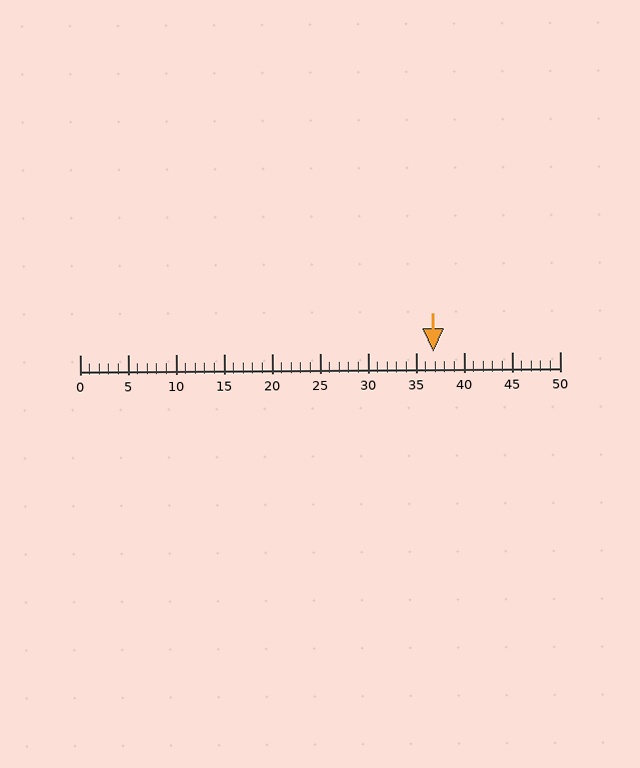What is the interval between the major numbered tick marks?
The major tick marks are spaced 5 units apart.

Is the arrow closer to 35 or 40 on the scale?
The arrow is closer to 35.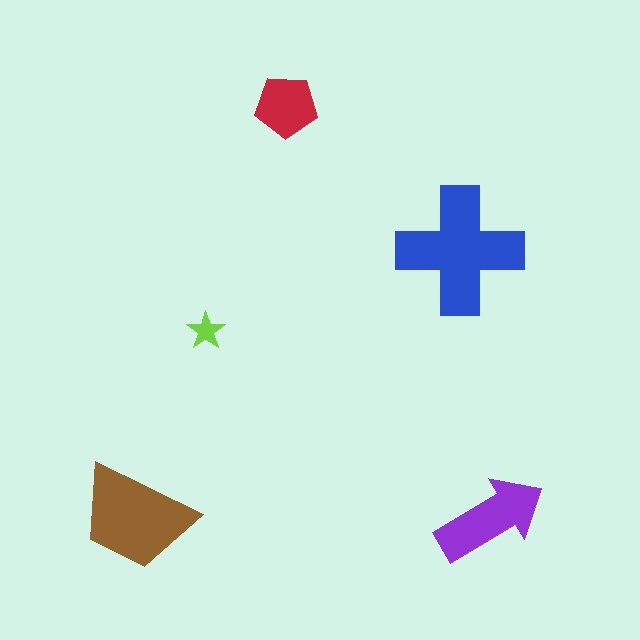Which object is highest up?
The red pentagon is topmost.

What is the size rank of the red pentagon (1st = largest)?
4th.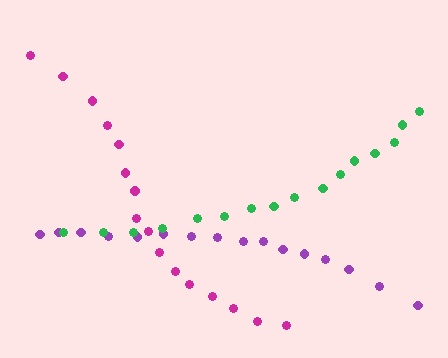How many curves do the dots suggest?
There are 3 distinct paths.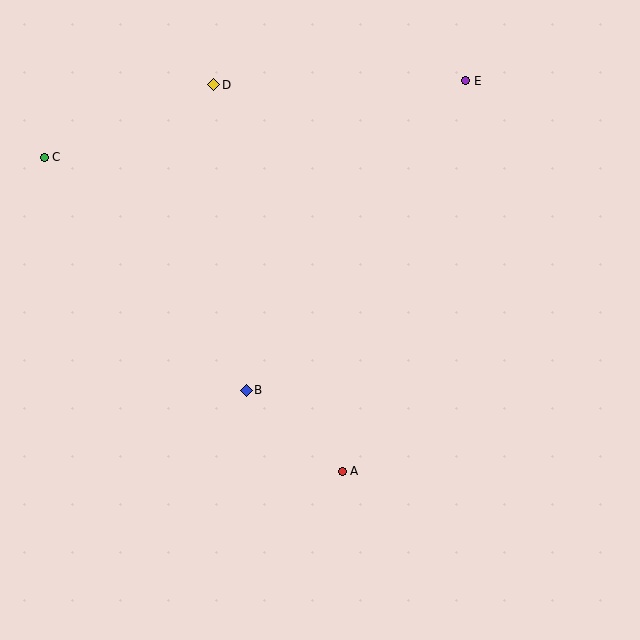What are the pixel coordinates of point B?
Point B is at (246, 390).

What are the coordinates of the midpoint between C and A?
The midpoint between C and A is at (193, 314).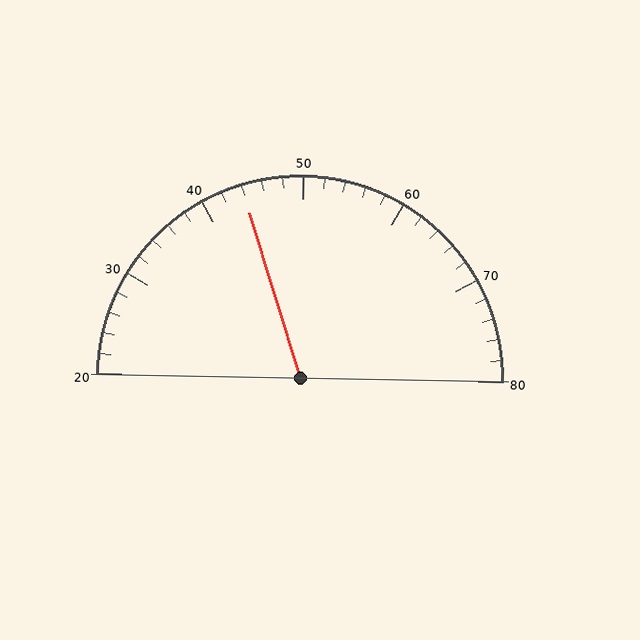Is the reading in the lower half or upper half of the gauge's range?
The reading is in the lower half of the range (20 to 80).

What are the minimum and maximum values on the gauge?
The gauge ranges from 20 to 80.